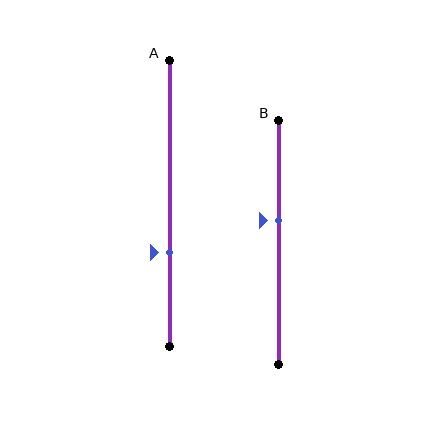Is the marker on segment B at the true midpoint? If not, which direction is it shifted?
No, the marker on segment B is shifted upward by about 9% of the segment length.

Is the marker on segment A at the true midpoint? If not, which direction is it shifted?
No, the marker on segment A is shifted downward by about 17% of the segment length.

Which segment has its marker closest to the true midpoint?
Segment B has its marker closest to the true midpoint.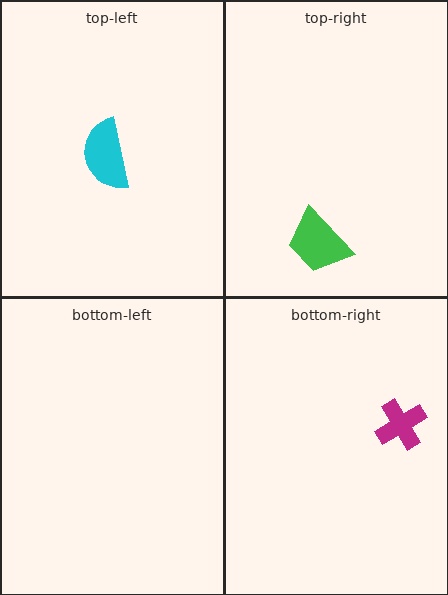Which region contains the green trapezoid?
The top-right region.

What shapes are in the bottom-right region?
The magenta cross.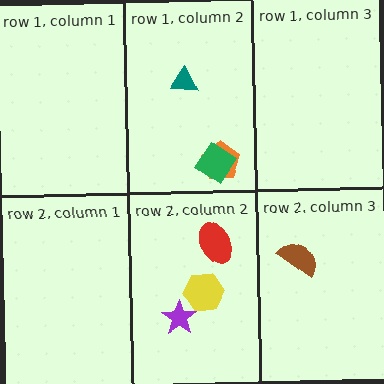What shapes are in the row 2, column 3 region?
The brown semicircle.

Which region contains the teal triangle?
The row 1, column 2 region.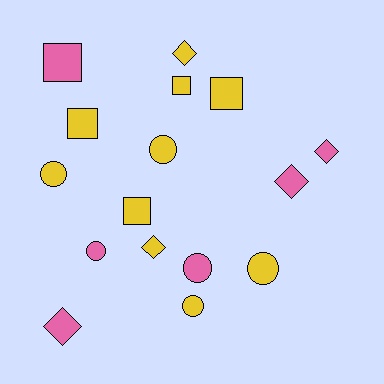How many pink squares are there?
There is 1 pink square.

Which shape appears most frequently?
Circle, with 6 objects.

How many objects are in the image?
There are 16 objects.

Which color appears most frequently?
Yellow, with 10 objects.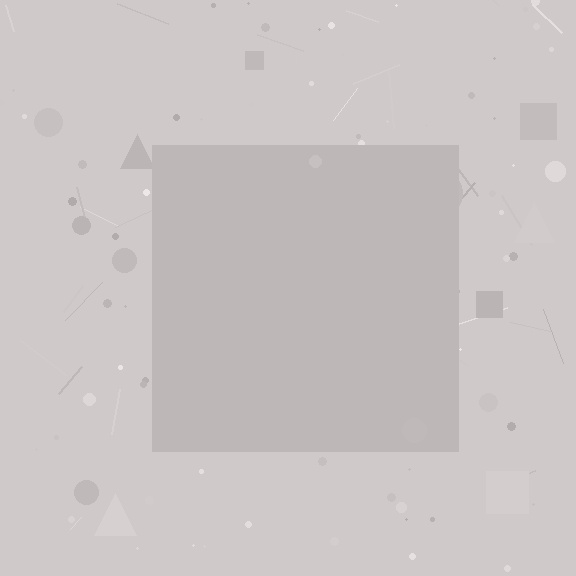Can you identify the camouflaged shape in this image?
The camouflaged shape is a square.